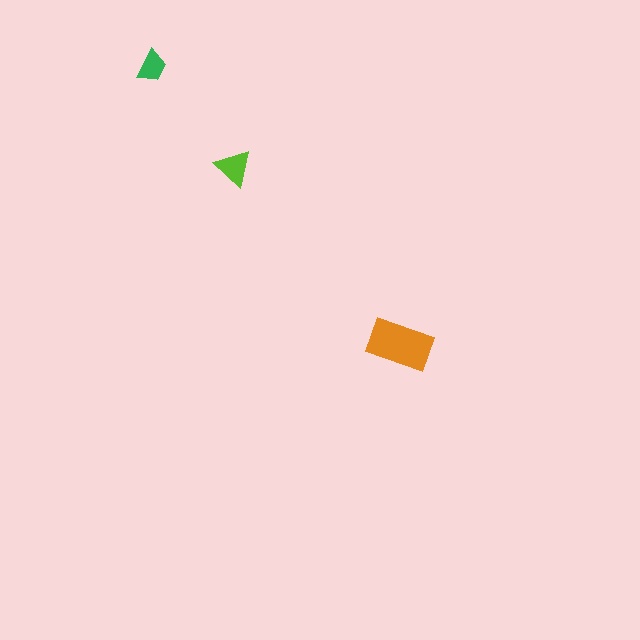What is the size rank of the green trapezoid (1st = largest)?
3rd.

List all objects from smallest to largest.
The green trapezoid, the lime triangle, the orange rectangle.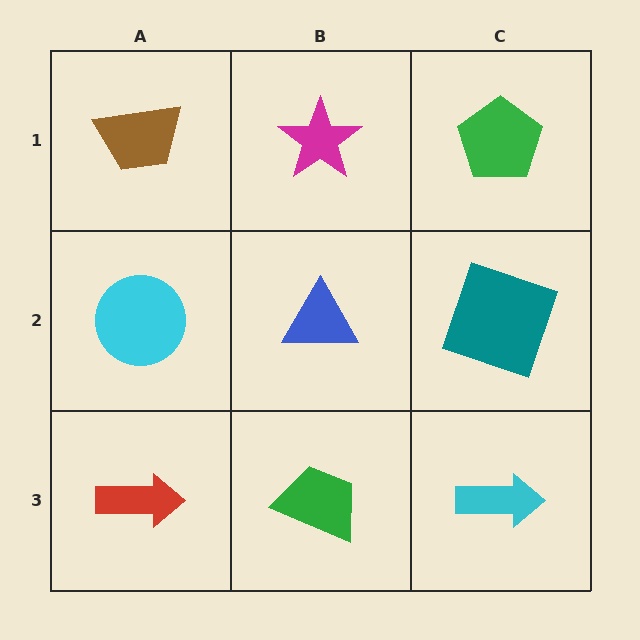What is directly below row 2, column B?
A green trapezoid.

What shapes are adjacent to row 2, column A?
A brown trapezoid (row 1, column A), a red arrow (row 3, column A), a blue triangle (row 2, column B).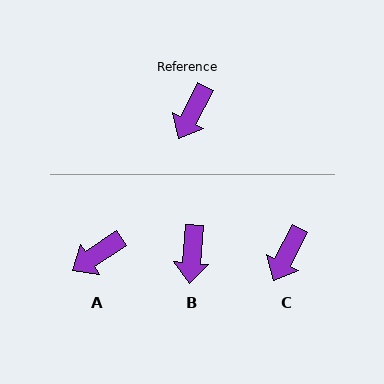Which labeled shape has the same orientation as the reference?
C.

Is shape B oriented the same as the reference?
No, it is off by about 22 degrees.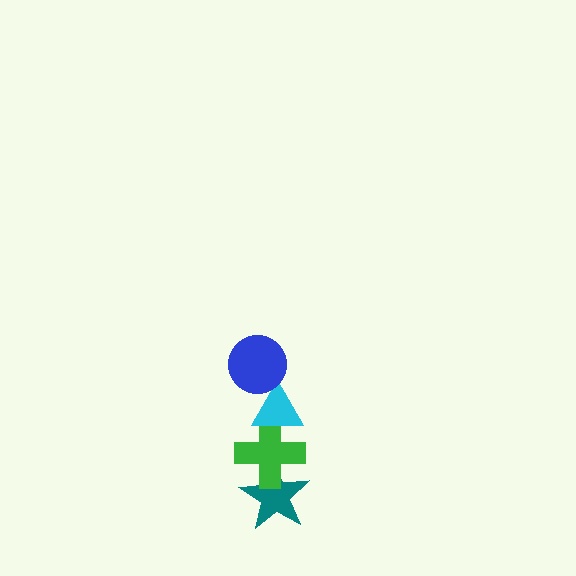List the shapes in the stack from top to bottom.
From top to bottom: the blue circle, the cyan triangle, the green cross, the teal star.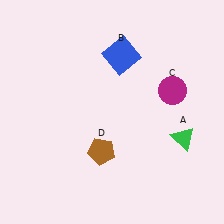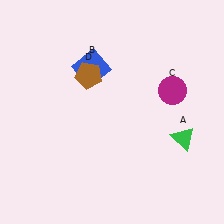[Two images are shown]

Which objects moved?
The objects that moved are: the blue square (B), the brown pentagon (D).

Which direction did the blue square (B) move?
The blue square (B) moved left.